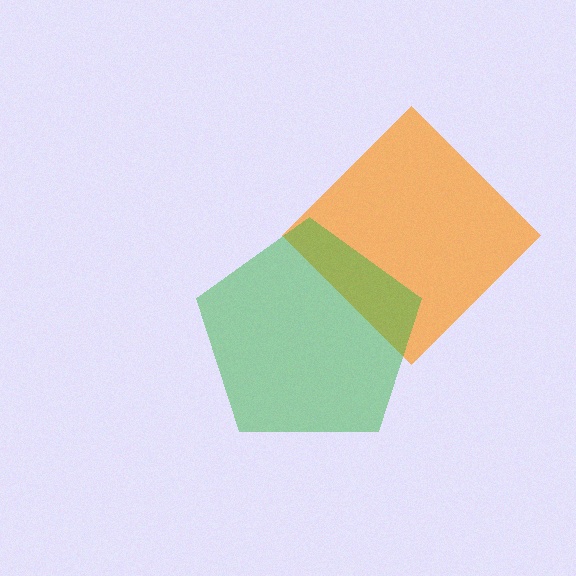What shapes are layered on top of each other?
The layered shapes are: an orange diamond, a green pentagon.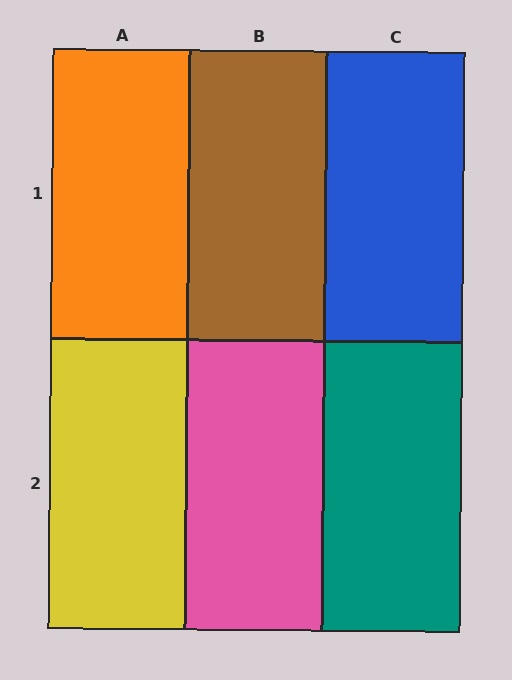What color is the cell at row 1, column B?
Brown.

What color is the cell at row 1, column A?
Orange.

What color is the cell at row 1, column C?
Blue.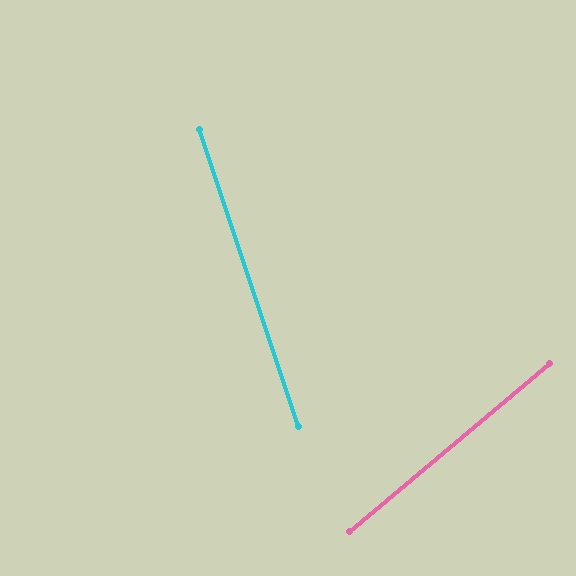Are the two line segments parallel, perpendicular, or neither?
Neither parallel nor perpendicular — they differ by about 68°.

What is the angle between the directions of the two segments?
Approximately 68 degrees.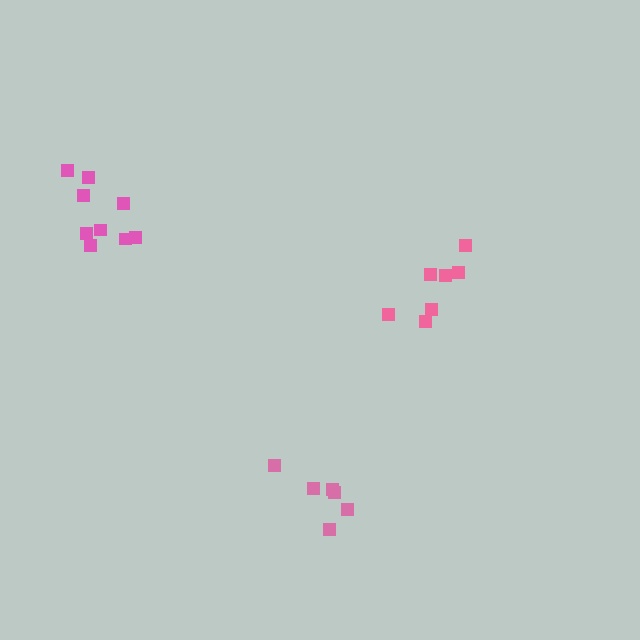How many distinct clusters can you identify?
There are 3 distinct clusters.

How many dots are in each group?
Group 1: 6 dots, Group 2: 9 dots, Group 3: 7 dots (22 total).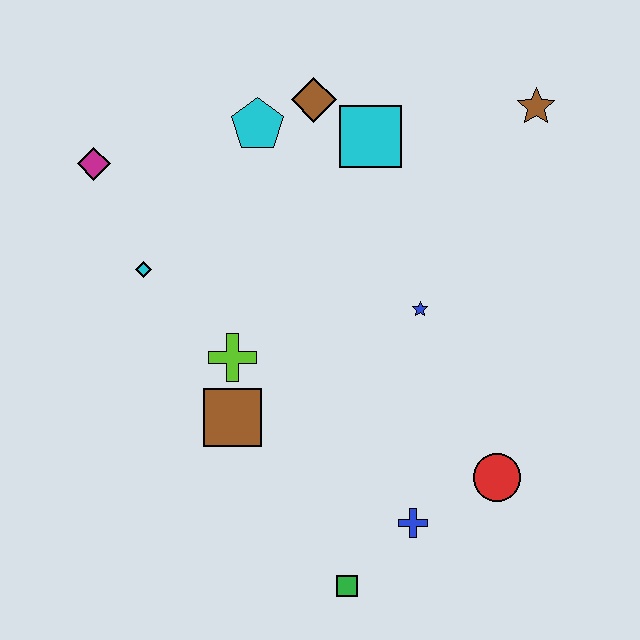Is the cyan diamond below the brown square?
No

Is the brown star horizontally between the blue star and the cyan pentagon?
No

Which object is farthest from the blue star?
The magenta diamond is farthest from the blue star.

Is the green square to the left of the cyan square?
Yes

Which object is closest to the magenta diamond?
The cyan diamond is closest to the magenta diamond.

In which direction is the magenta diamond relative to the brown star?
The magenta diamond is to the left of the brown star.